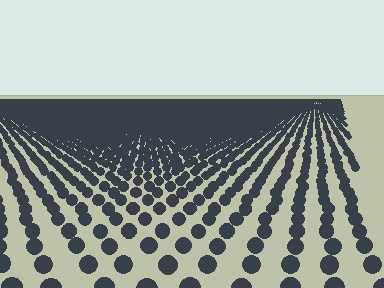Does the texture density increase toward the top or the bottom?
Density increases toward the top.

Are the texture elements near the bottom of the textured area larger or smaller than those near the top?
Larger. Near the bottom, elements are closer to the viewer and appear at a bigger on-screen size.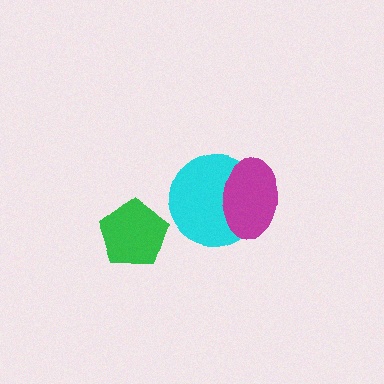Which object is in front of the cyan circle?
The magenta ellipse is in front of the cyan circle.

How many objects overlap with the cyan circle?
1 object overlaps with the cyan circle.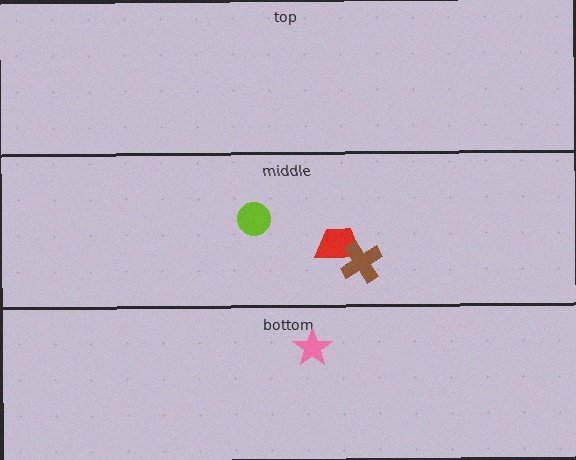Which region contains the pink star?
The bottom region.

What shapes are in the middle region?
The lime circle, the red trapezoid, the brown cross.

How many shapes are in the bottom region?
1.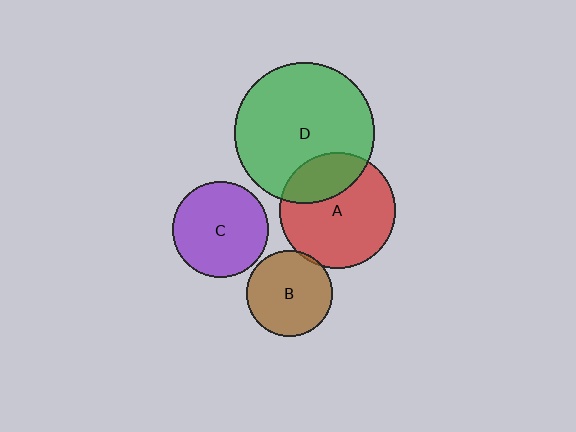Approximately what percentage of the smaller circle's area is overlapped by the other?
Approximately 5%.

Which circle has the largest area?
Circle D (green).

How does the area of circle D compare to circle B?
Approximately 2.6 times.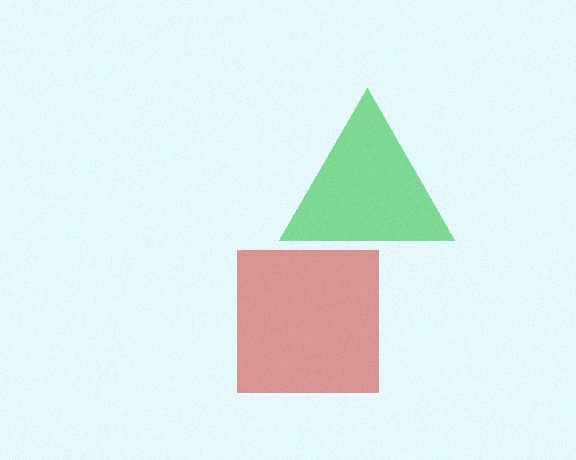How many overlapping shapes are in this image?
There are 2 overlapping shapes in the image.